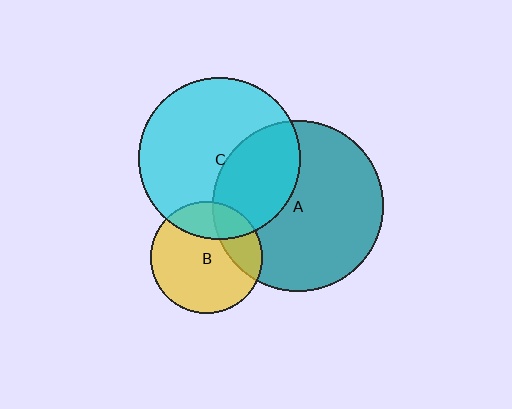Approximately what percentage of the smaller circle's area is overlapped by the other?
Approximately 35%.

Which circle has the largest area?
Circle A (teal).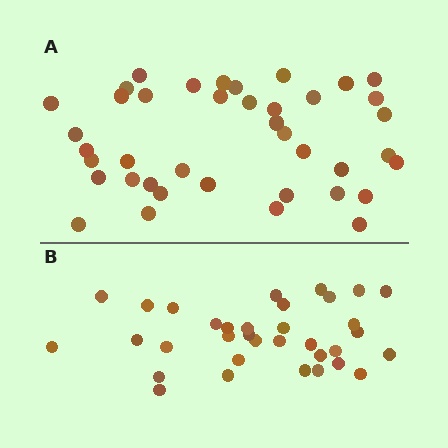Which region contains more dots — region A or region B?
Region A (the top region) has more dots.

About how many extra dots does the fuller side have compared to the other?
Region A has about 6 more dots than region B.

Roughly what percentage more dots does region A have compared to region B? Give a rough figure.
About 20% more.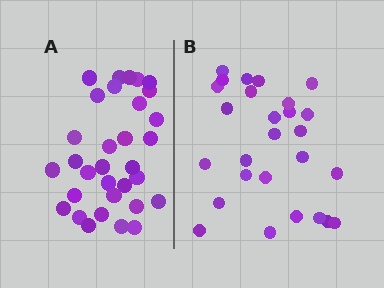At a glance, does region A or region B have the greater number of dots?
Region A (the left region) has more dots.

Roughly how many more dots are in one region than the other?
Region A has about 5 more dots than region B.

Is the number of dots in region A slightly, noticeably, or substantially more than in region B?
Region A has only slightly more — the two regions are fairly close. The ratio is roughly 1.2 to 1.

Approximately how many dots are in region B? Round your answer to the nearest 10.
About 30 dots. (The exact count is 27, which rounds to 30.)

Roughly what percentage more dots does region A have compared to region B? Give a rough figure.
About 20% more.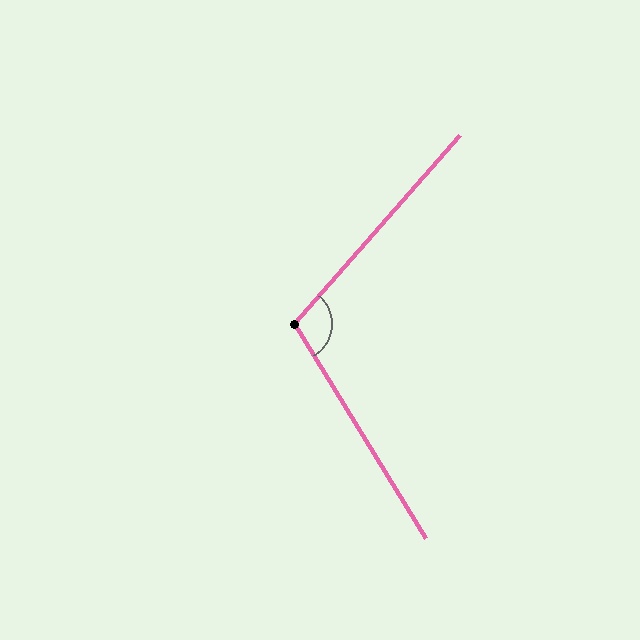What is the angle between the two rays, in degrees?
Approximately 107 degrees.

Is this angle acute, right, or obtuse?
It is obtuse.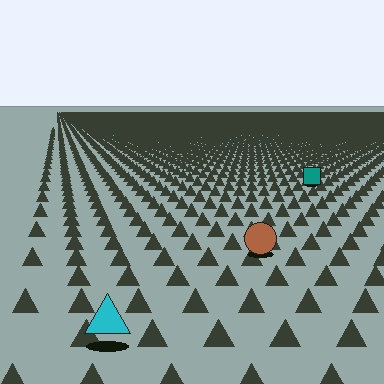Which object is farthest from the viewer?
The teal square is farthest from the viewer. It appears smaller and the ground texture around it is denser.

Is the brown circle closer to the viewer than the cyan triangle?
No. The cyan triangle is closer — you can tell from the texture gradient: the ground texture is coarser near it.